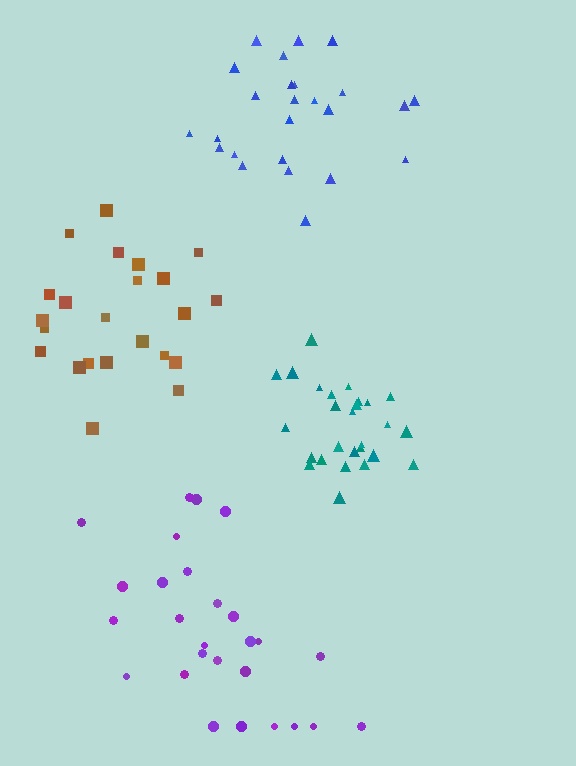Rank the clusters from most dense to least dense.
teal, blue, purple, brown.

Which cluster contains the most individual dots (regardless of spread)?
Teal (27).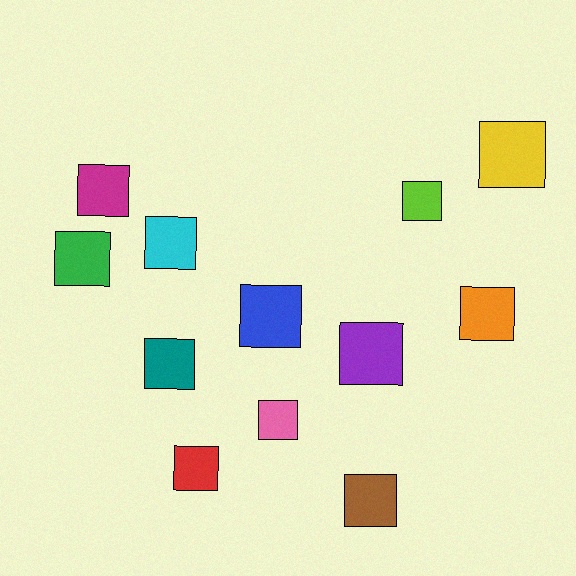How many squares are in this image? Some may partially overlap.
There are 12 squares.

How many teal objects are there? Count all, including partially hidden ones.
There is 1 teal object.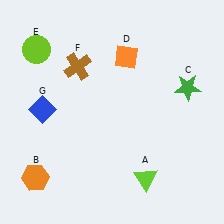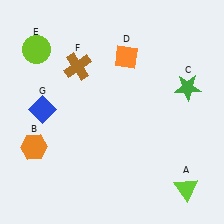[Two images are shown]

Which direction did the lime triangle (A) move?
The lime triangle (A) moved right.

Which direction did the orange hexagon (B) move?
The orange hexagon (B) moved up.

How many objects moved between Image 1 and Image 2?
2 objects moved between the two images.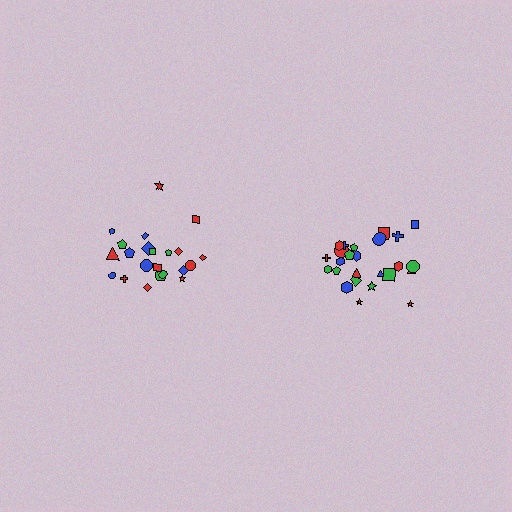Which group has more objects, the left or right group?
The right group.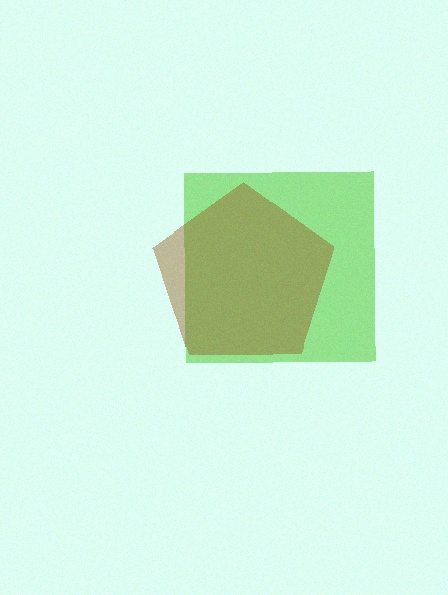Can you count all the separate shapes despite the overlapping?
Yes, there are 2 separate shapes.